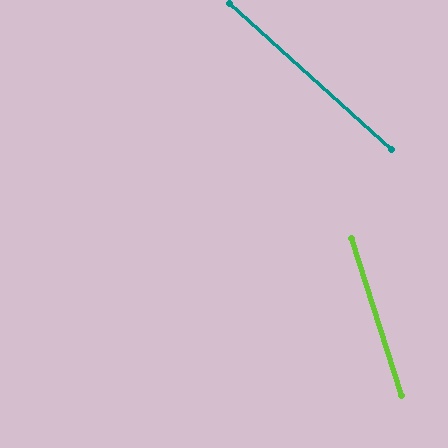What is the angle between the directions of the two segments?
Approximately 30 degrees.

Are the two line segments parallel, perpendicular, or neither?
Neither parallel nor perpendicular — they differ by about 30°.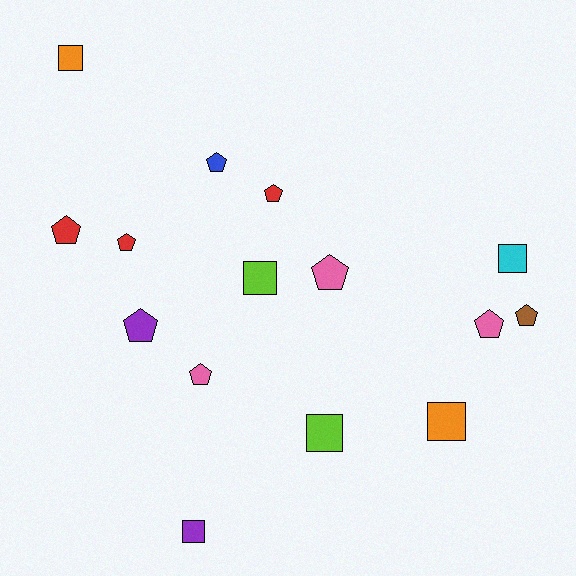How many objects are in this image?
There are 15 objects.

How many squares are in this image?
There are 6 squares.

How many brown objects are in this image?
There is 1 brown object.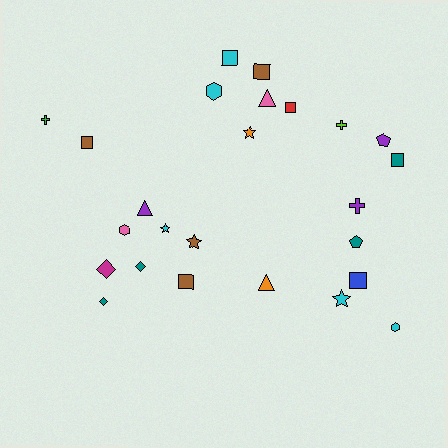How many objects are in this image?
There are 25 objects.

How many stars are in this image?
There are 4 stars.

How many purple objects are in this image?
There are 3 purple objects.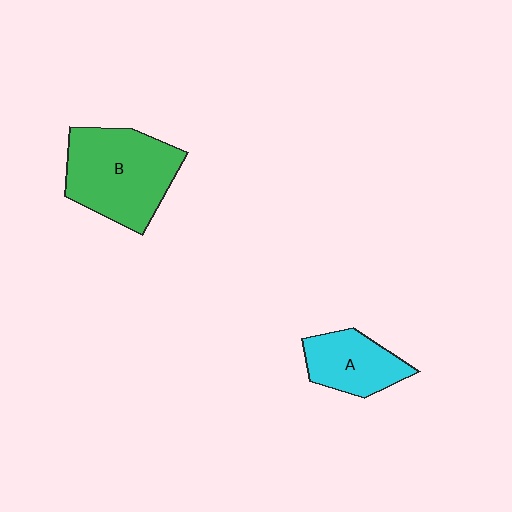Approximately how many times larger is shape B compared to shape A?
Approximately 1.7 times.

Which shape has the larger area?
Shape B (green).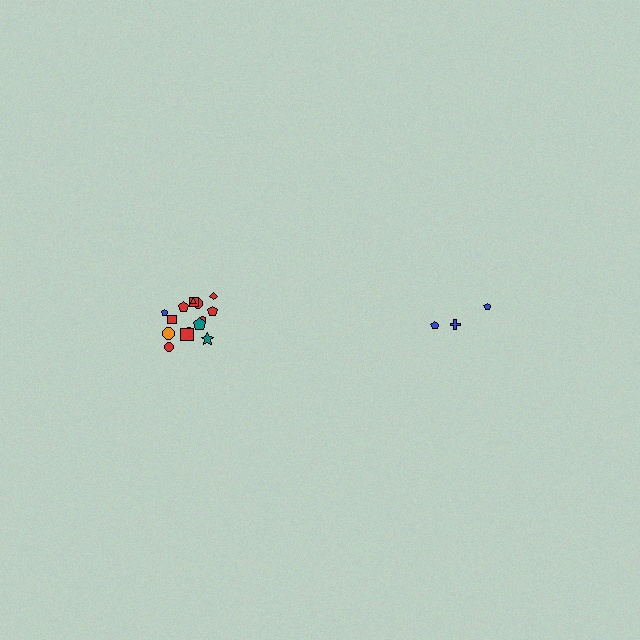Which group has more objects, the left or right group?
The left group.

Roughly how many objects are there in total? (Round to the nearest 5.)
Roughly 20 objects in total.